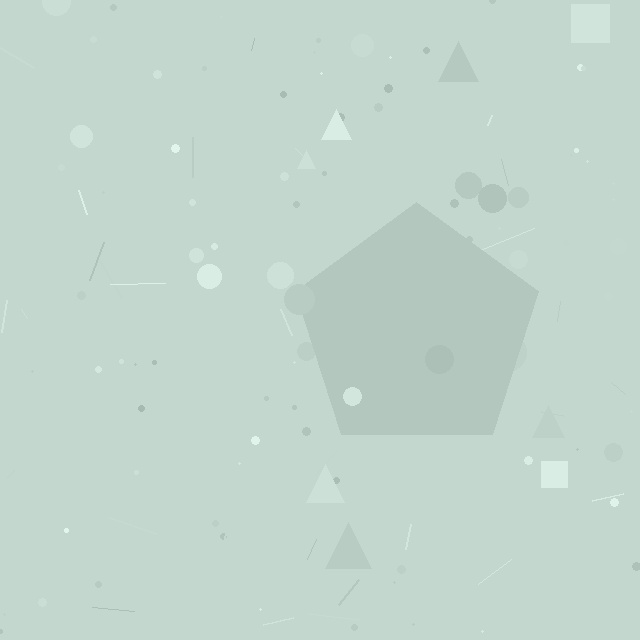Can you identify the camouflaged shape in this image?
The camouflaged shape is a pentagon.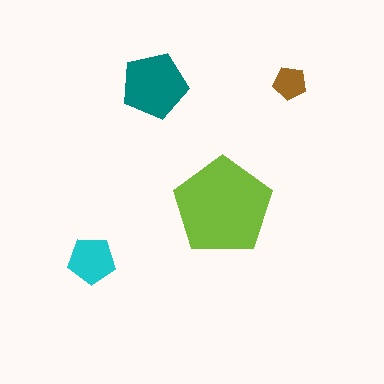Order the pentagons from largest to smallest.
the lime one, the teal one, the cyan one, the brown one.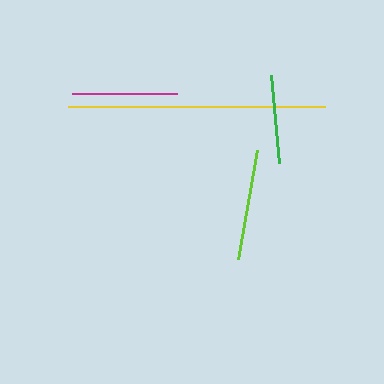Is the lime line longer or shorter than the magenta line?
The lime line is longer than the magenta line.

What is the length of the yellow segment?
The yellow segment is approximately 257 pixels long.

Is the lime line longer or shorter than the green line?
The lime line is longer than the green line.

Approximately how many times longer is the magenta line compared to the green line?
The magenta line is approximately 1.2 times the length of the green line.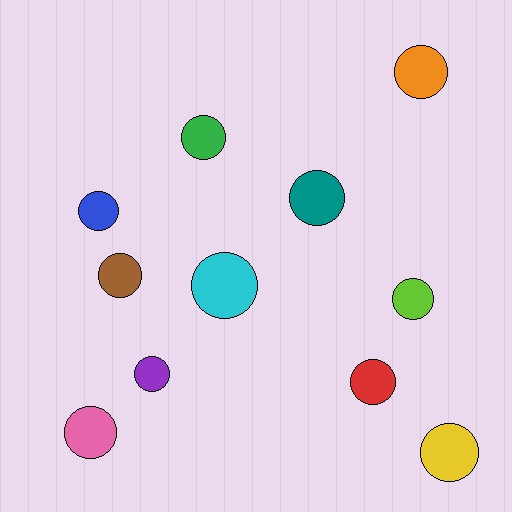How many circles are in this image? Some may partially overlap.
There are 11 circles.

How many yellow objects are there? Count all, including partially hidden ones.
There is 1 yellow object.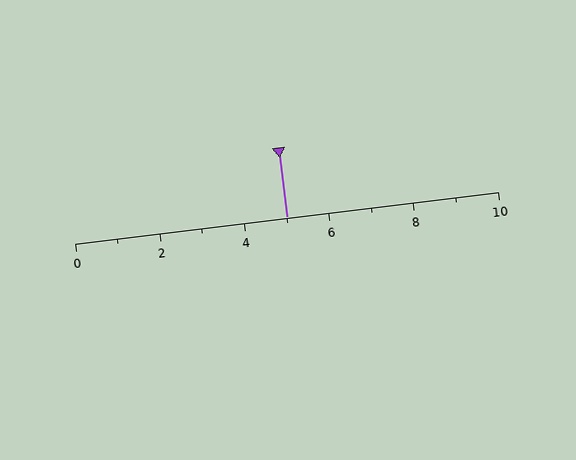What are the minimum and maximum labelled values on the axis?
The axis runs from 0 to 10.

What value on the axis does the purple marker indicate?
The marker indicates approximately 5.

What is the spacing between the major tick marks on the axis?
The major ticks are spaced 2 apart.